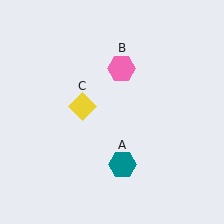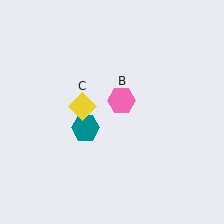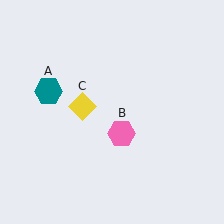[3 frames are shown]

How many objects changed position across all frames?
2 objects changed position: teal hexagon (object A), pink hexagon (object B).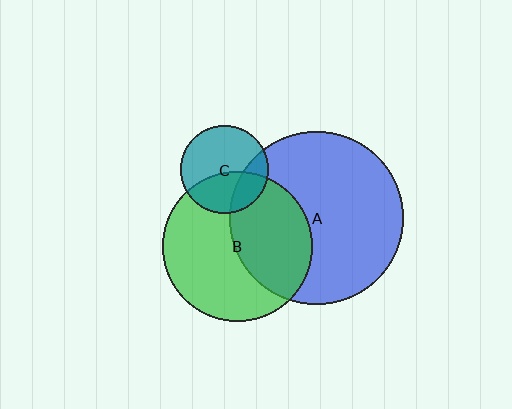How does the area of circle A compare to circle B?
Approximately 1.3 times.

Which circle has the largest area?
Circle A (blue).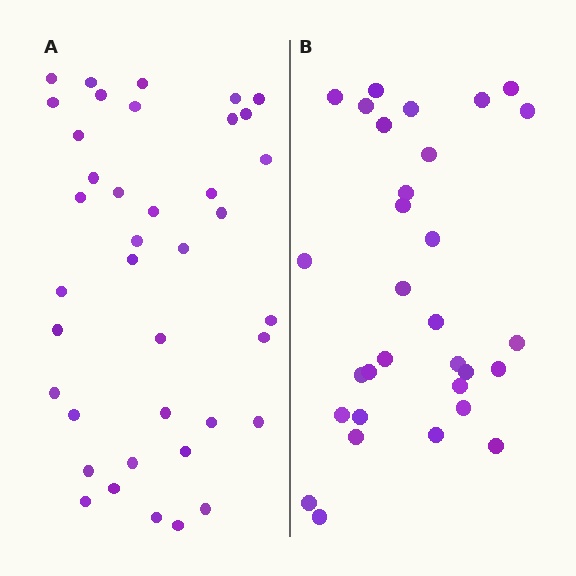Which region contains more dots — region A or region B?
Region A (the left region) has more dots.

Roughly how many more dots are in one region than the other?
Region A has roughly 8 or so more dots than region B.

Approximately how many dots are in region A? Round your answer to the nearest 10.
About 40 dots. (The exact count is 39, which rounds to 40.)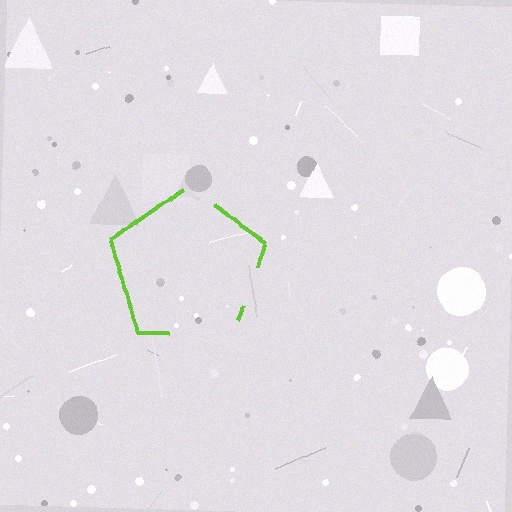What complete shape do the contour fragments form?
The contour fragments form a pentagon.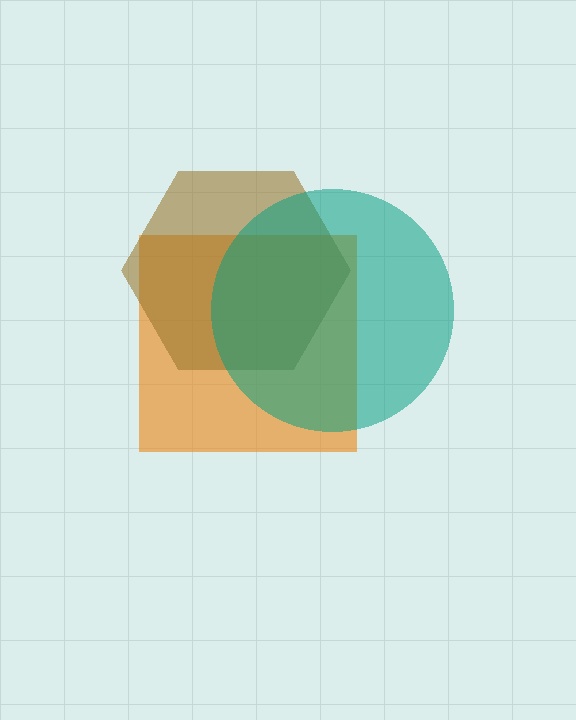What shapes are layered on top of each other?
The layered shapes are: an orange square, a brown hexagon, a teal circle.